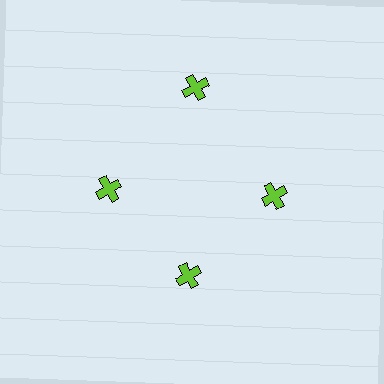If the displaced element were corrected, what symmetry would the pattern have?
It would have 4-fold rotational symmetry — the pattern would map onto itself every 90 degrees.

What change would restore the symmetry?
The symmetry would be restored by moving it inward, back onto the ring so that all 4 crosses sit at equal angles and equal distance from the center.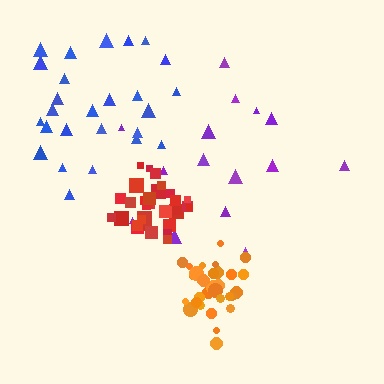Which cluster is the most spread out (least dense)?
Purple.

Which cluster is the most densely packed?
Red.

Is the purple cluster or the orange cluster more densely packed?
Orange.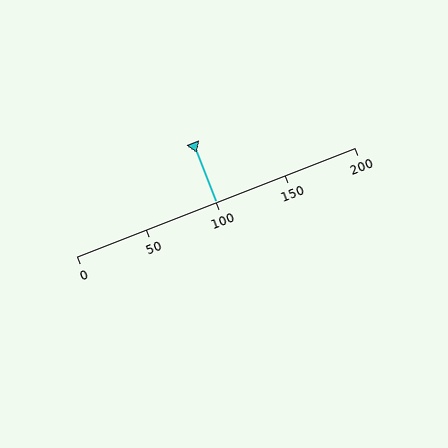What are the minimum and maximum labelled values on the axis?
The axis runs from 0 to 200.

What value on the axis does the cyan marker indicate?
The marker indicates approximately 100.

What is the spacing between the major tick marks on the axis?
The major ticks are spaced 50 apart.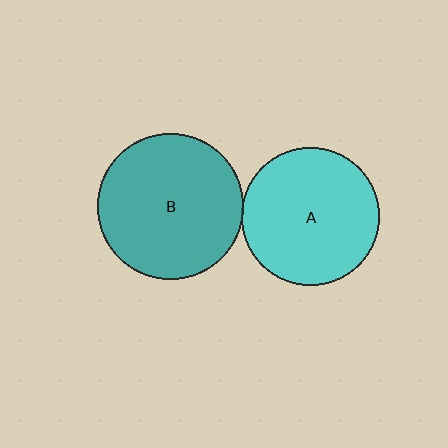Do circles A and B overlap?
Yes.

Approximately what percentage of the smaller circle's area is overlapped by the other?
Approximately 5%.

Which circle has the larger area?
Circle B (teal).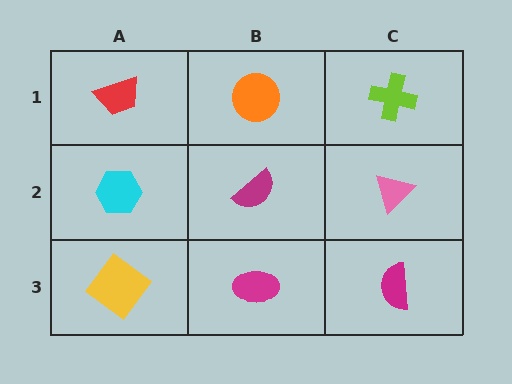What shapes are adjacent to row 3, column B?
A magenta semicircle (row 2, column B), a yellow diamond (row 3, column A), a magenta semicircle (row 3, column C).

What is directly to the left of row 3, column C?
A magenta ellipse.